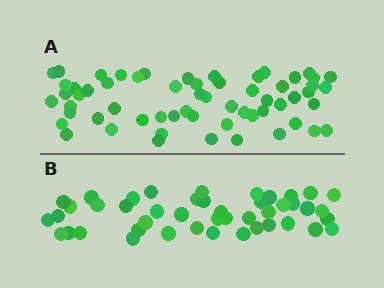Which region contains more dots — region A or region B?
Region A (the top region) has more dots.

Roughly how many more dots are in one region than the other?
Region A has approximately 15 more dots than region B.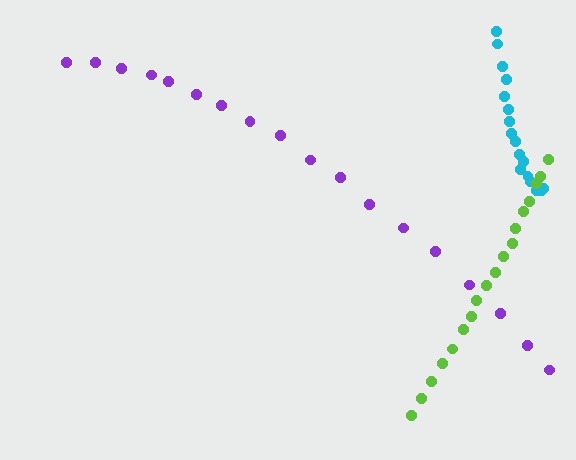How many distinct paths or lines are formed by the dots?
There are 3 distinct paths.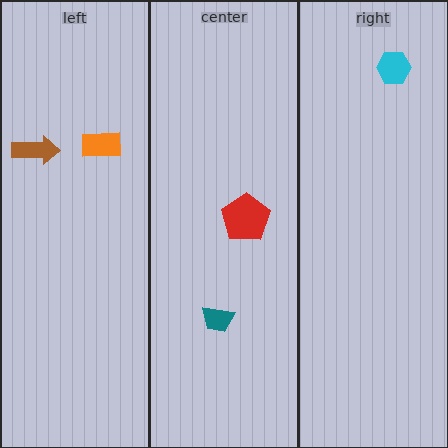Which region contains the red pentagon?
The center region.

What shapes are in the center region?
The teal trapezoid, the red pentagon.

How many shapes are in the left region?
2.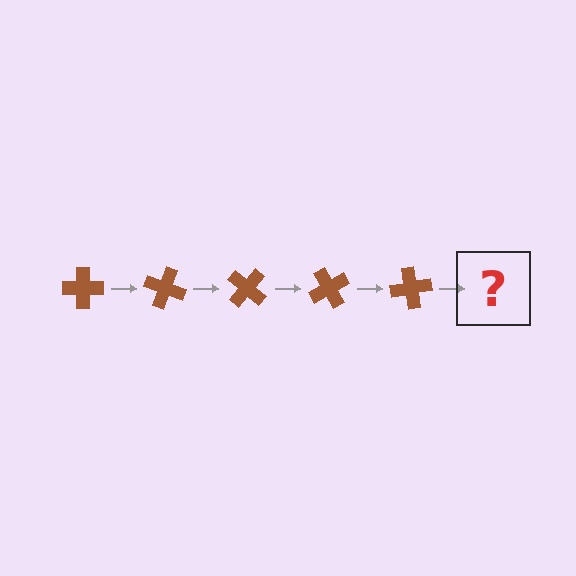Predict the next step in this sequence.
The next step is a brown cross rotated 100 degrees.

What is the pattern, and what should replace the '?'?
The pattern is that the cross rotates 20 degrees each step. The '?' should be a brown cross rotated 100 degrees.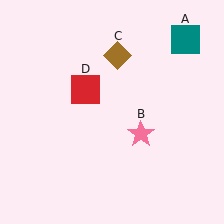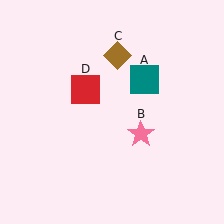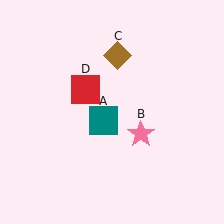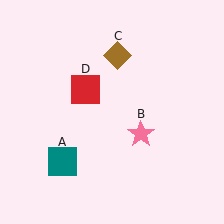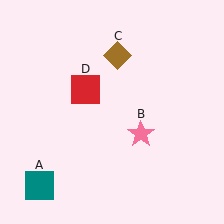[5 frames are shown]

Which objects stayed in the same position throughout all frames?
Pink star (object B) and brown diamond (object C) and red square (object D) remained stationary.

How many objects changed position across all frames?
1 object changed position: teal square (object A).